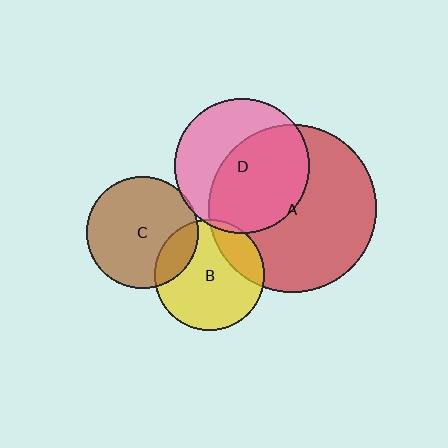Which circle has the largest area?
Circle A (red).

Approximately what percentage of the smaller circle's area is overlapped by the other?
Approximately 5%.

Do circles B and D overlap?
Yes.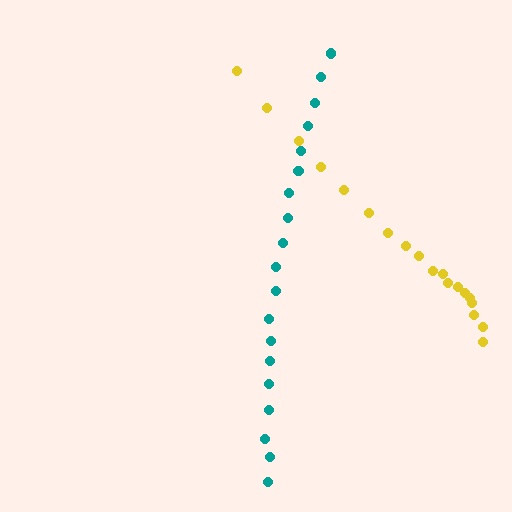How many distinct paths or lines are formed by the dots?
There are 2 distinct paths.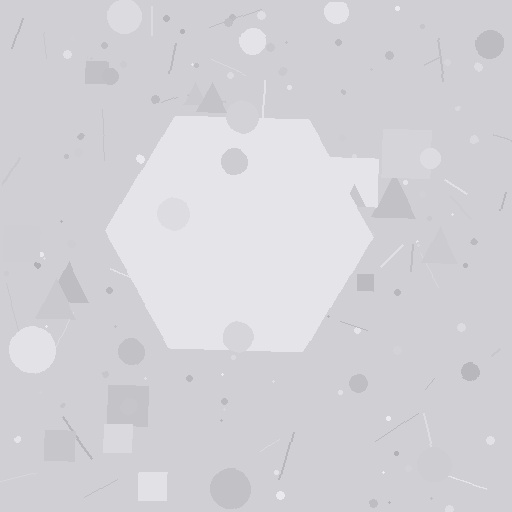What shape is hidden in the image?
A hexagon is hidden in the image.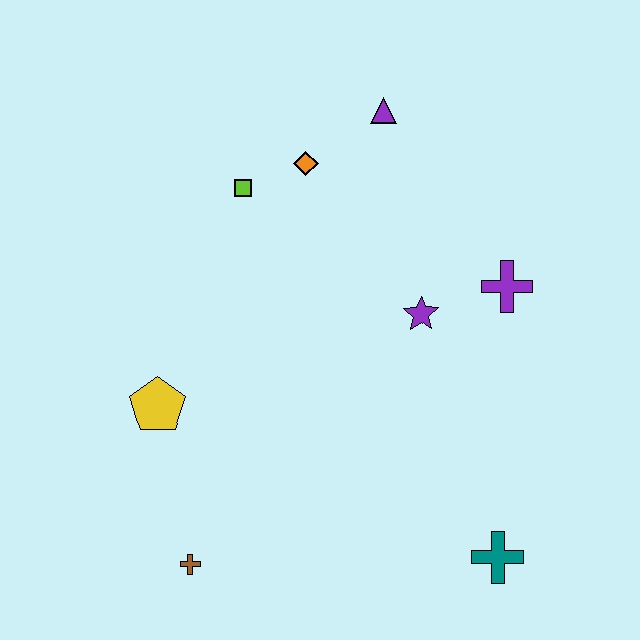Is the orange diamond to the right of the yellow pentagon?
Yes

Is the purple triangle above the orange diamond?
Yes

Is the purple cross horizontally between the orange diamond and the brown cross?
No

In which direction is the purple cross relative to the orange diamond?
The purple cross is to the right of the orange diamond.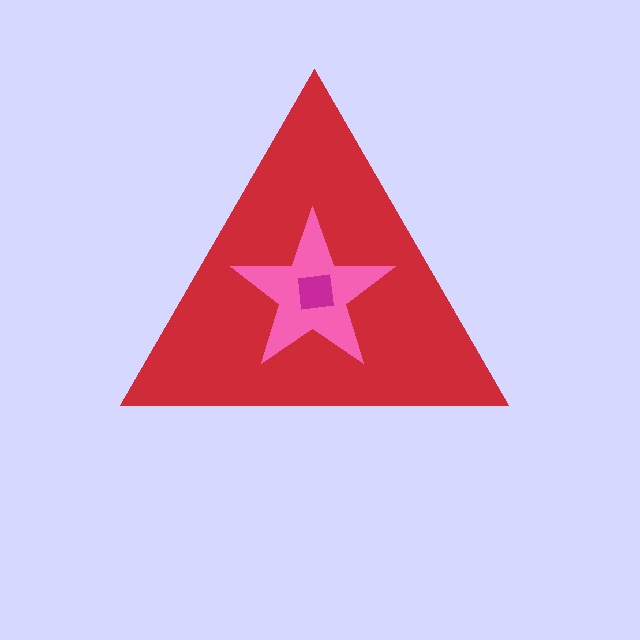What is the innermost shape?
The magenta square.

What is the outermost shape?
The red triangle.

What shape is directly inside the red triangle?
The pink star.